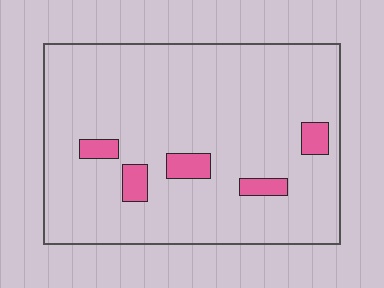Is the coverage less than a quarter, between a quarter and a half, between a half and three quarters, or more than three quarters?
Less than a quarter.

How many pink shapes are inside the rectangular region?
5.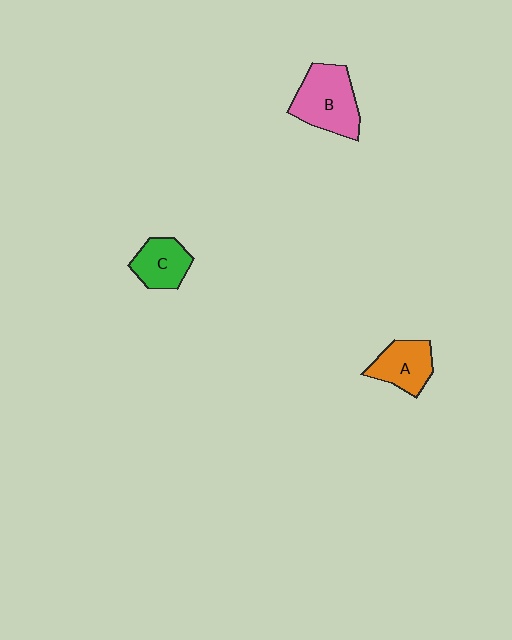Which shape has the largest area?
Shape B (pink).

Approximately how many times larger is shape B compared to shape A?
Approximately 1.4 times.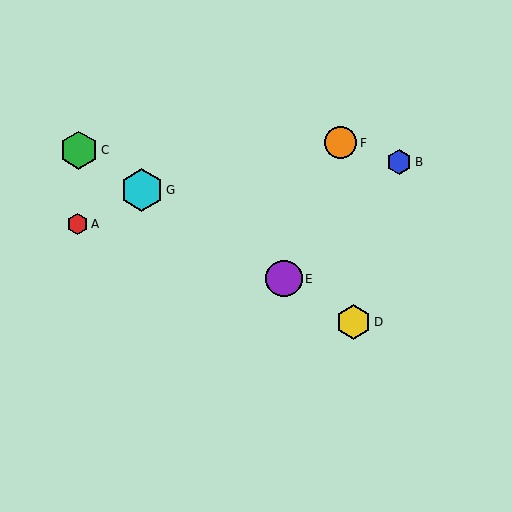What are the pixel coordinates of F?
Object F is at (341, 143).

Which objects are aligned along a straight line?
Objects C, D, E, G are aligned along a straight line.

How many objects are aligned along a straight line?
4 objects (C, D, E, G) are aligned along a straight line.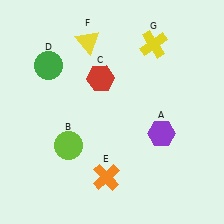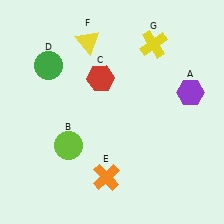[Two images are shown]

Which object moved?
The purple hexagon (A) moved up.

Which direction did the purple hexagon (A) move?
The purple hexagon (A) moved up.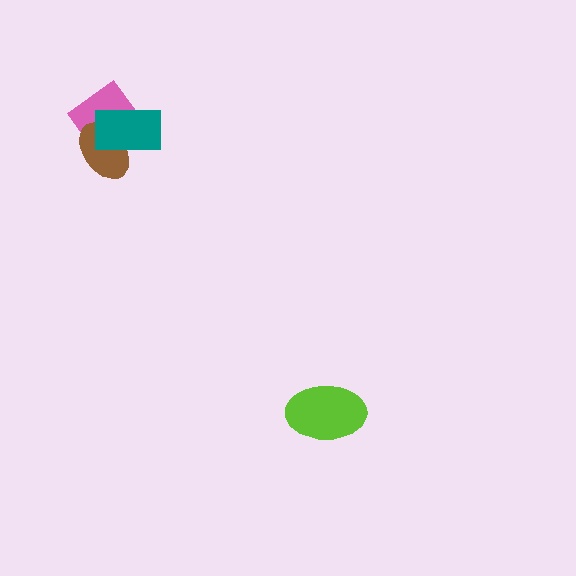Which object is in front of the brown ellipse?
The teal rectangle is in front of the brown ellipse.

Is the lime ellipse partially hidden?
No, no other shape covers it.